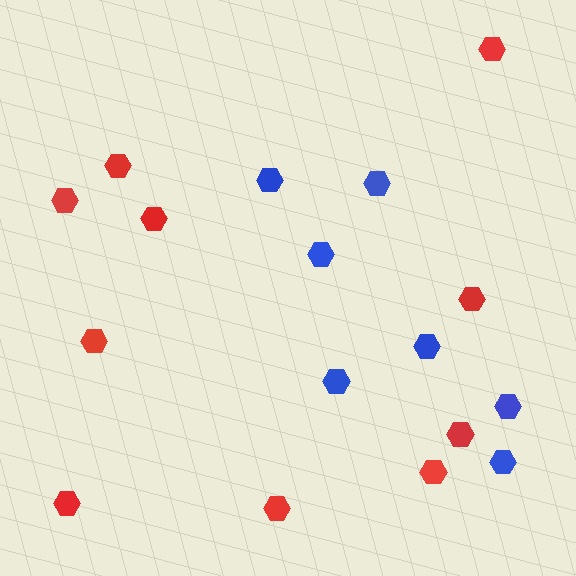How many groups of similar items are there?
There are 2 groups: one group of red hexagons (10) and one group of blue hexagons (7).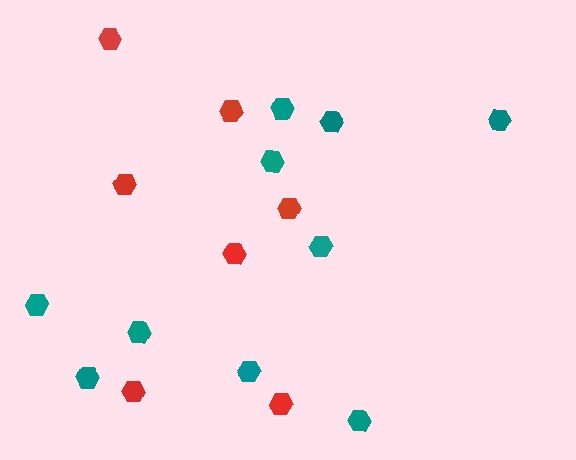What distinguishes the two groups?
There are 2 groups: one group of red hexagons (7) and one group of teal hexagons (10).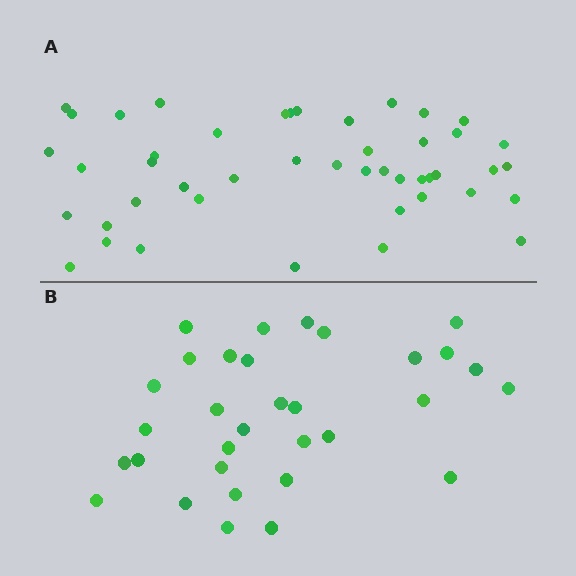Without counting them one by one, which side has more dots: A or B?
Region A (the top region) has more dots.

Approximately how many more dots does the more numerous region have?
Region A has approximately 15 more dots than region B.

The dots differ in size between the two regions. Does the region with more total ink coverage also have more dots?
No. Region B has more total ink coverage because its dots are larger, but region A actually contains more individual dots. Total area can be misleading — the number of items is what matters here.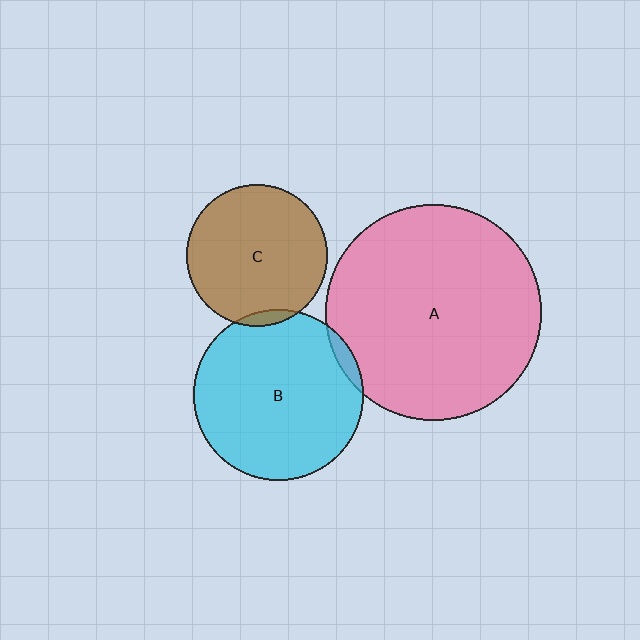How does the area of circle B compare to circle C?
Approximately 1.4 times.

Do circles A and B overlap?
Yes.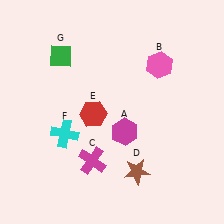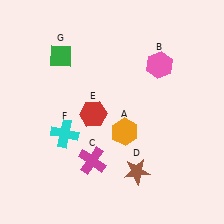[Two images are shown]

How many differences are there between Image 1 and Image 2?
There is 1 difference between the two images.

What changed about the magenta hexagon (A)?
In Image 1, A is magenta. In Image 2, it changed to orange.